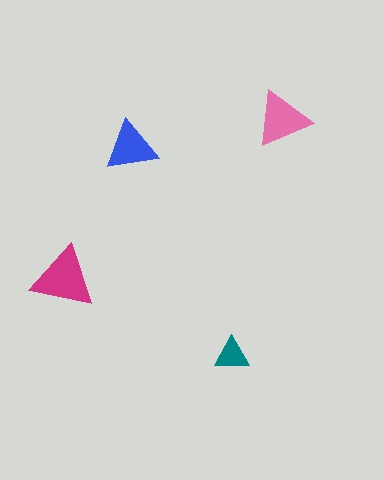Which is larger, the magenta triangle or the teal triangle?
The magenta one.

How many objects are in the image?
There are 4 objects in the image.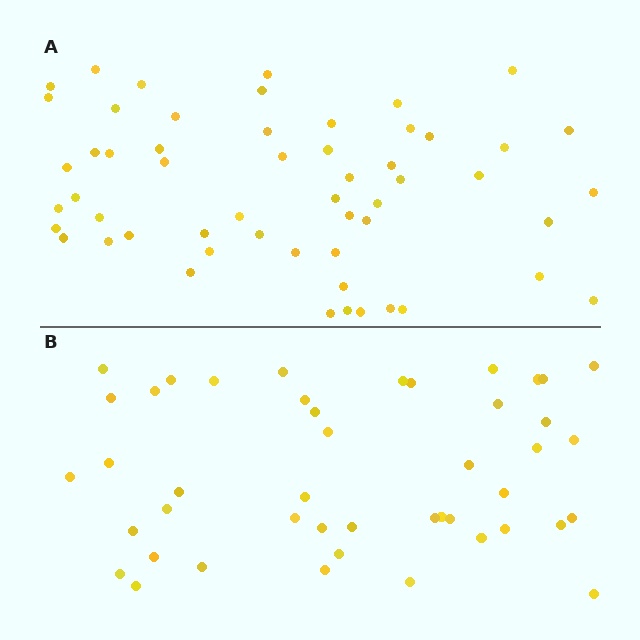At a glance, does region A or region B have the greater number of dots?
Region A (the top region) has more dots.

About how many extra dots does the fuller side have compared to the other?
Region A has roughly 10 or so more dots than region B.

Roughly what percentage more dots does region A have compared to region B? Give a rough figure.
About 20% more.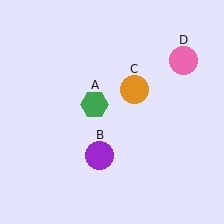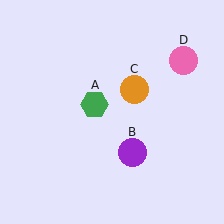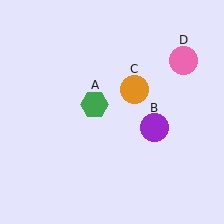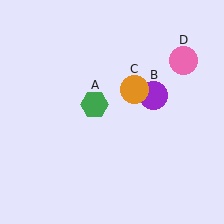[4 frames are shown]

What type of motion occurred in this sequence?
The purple circle (object B) rotated counterclockwise around the center of the scene.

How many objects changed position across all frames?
1 object changed position: purple circle (object B).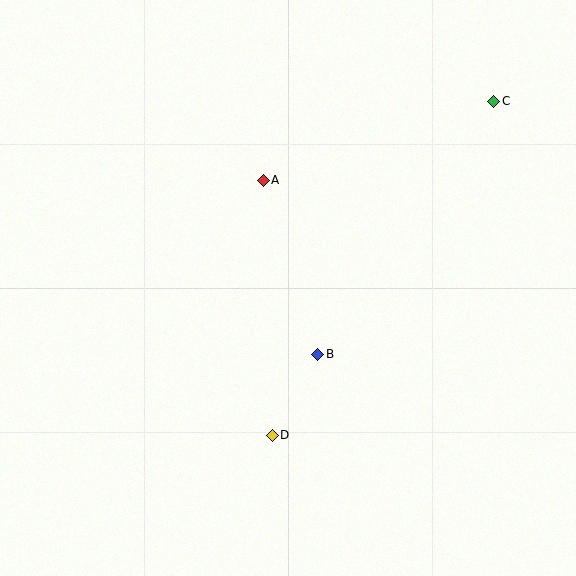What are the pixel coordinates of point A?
Point A is at (263, 180).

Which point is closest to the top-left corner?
Point A is closest to the top-left corner.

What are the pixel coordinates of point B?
Point B is at (318, 354).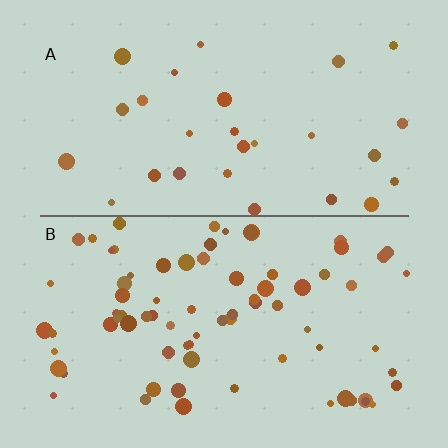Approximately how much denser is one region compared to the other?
Approximately 2.8× — region B over region A.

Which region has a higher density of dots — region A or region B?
B (the bottom).